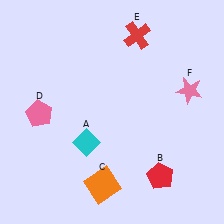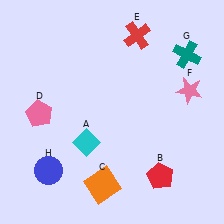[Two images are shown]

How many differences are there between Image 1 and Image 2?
There are 2 differences between the two images.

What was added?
A teal cross (G), a blue circle (H) were added in Image 2.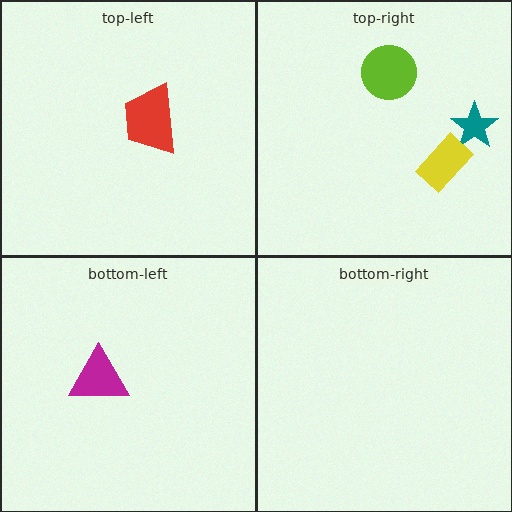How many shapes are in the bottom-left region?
1.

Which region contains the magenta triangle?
The bottom-left region.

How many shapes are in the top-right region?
3.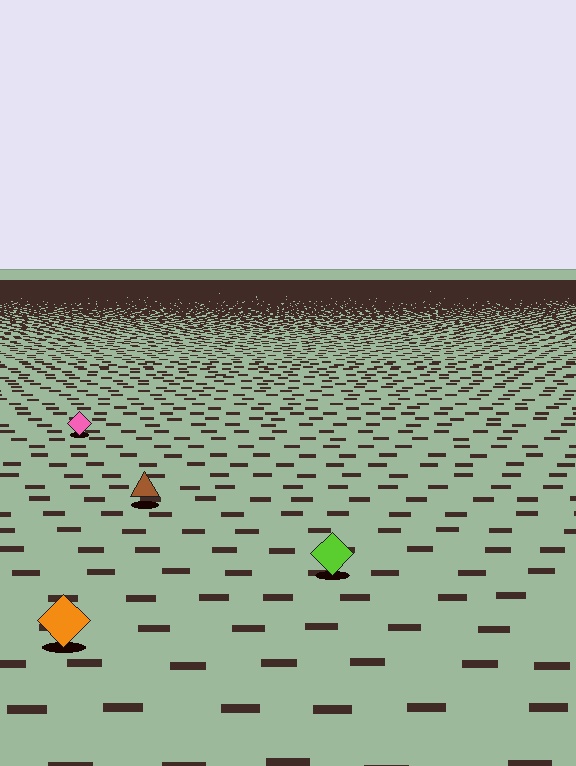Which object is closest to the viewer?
The orange diamond is closest. The texture marks near it are larger and more spread out.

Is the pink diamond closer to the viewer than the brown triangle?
No. The brown triangle is closer — you can tell from the texture gradient: the ground texture is coarser near it.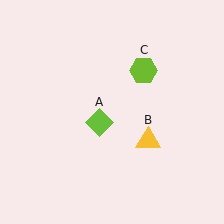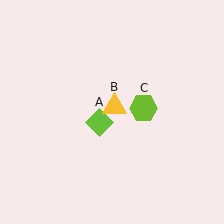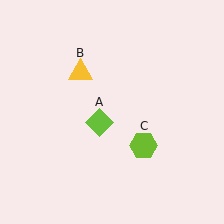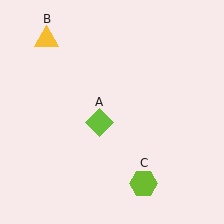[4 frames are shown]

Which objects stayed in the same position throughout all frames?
Lime diamond (object A) remained stationary.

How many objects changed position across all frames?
2 objects changed position: yellow triangle (object B), lime hexagon (object C).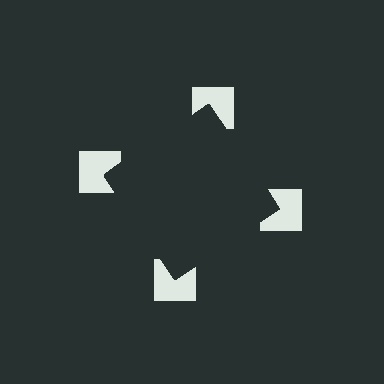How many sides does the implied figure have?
4 sides.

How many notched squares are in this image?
There are 4 — one at each vertex of the illusory square.